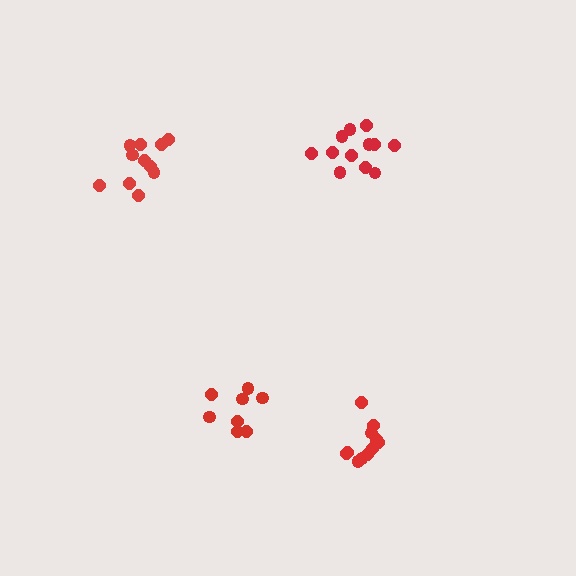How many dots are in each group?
Group 1: 11 dots, Group 2: 11 dots, Group 3: 8 dots, Group 4: 12 dots (42 total).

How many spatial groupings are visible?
There are 4 spatial groupings.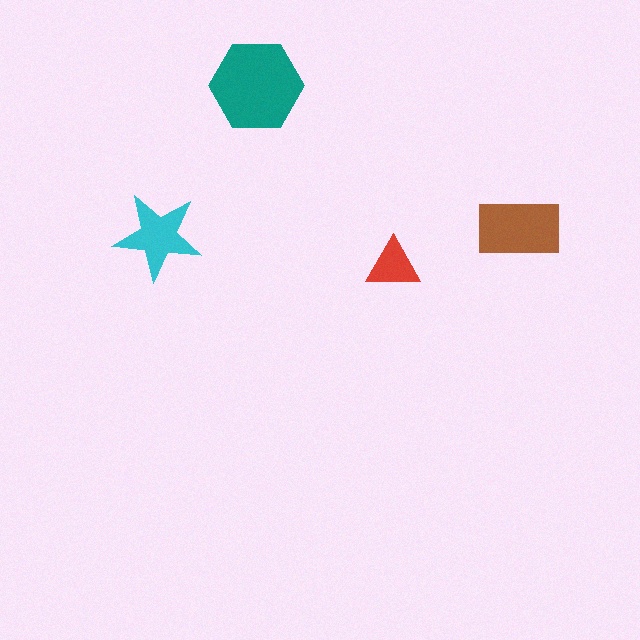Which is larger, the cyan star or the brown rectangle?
The brown rectangle.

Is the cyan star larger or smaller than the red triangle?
Larger.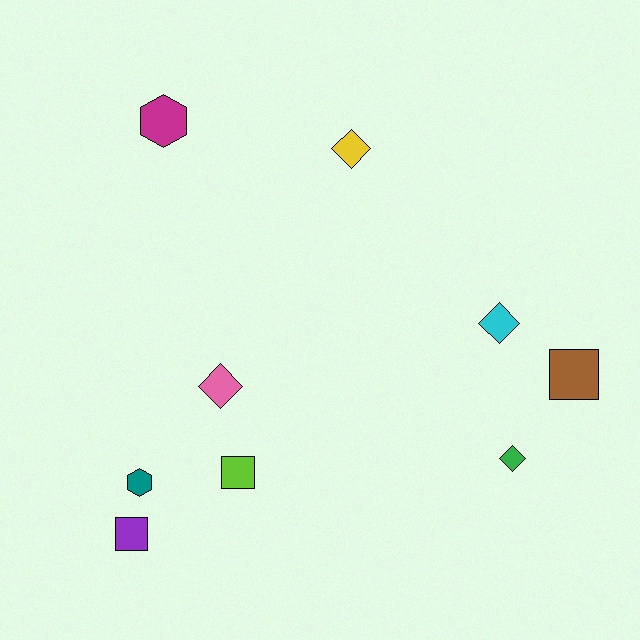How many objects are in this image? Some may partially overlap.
There are 9 objects.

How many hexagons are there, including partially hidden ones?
There are 2 hexagons.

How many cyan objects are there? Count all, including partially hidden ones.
There is 1 cyan object.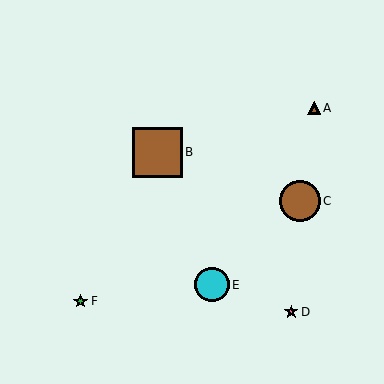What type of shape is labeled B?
Shape B is a brown square.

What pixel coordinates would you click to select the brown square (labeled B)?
Click at (157, 152) to select the brown square B.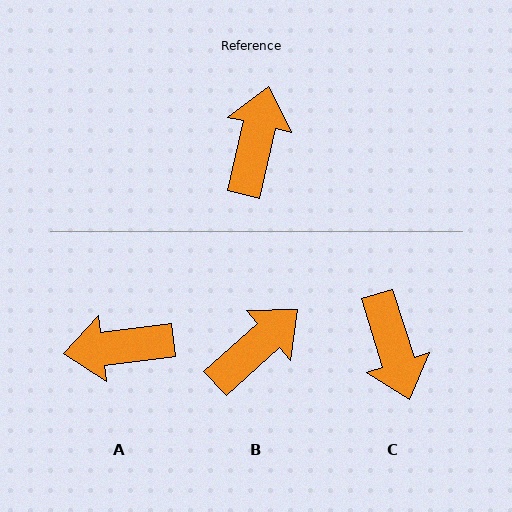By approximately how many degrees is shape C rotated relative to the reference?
Approximately 150 degrees clockwise.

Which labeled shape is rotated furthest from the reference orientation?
C, about 150 degrees away.